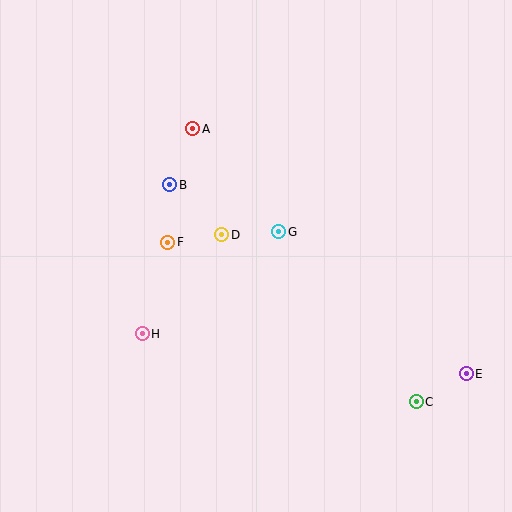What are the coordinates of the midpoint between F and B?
The midpoint between F and B is at (169, 213).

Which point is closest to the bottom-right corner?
Point E is closest to the bottom-right corner.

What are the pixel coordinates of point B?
Point B is at (170, 185).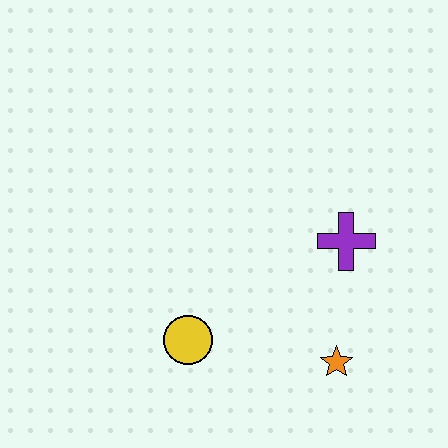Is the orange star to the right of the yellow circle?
Yes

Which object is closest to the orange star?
The purple cross is closest to the orange star.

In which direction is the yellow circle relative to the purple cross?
The yellow circle is to the left of the purple cross.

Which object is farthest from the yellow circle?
The purple cross is farthest from the yellow circle.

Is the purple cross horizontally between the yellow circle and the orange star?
No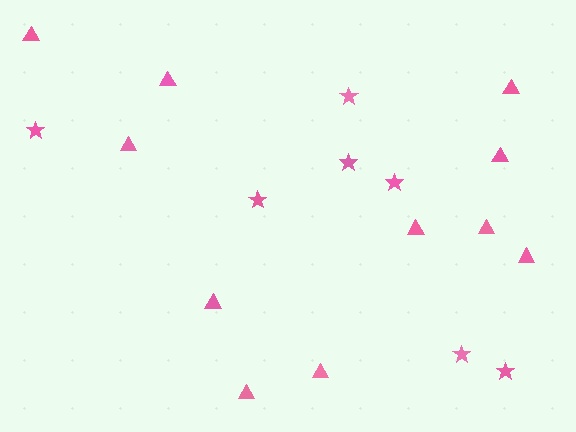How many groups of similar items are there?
There are 2 groups: one group of stars (7) and one group of triangles (11).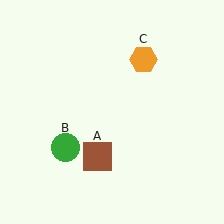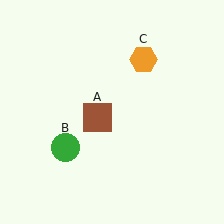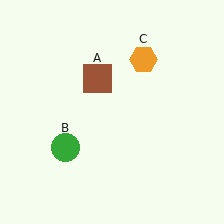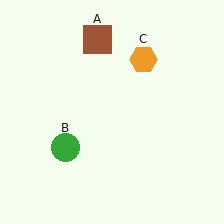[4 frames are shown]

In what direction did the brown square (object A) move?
The brown square (object A) moved up.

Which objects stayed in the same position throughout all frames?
Green circle (object B) and orange hexagon (object C) remained stationary.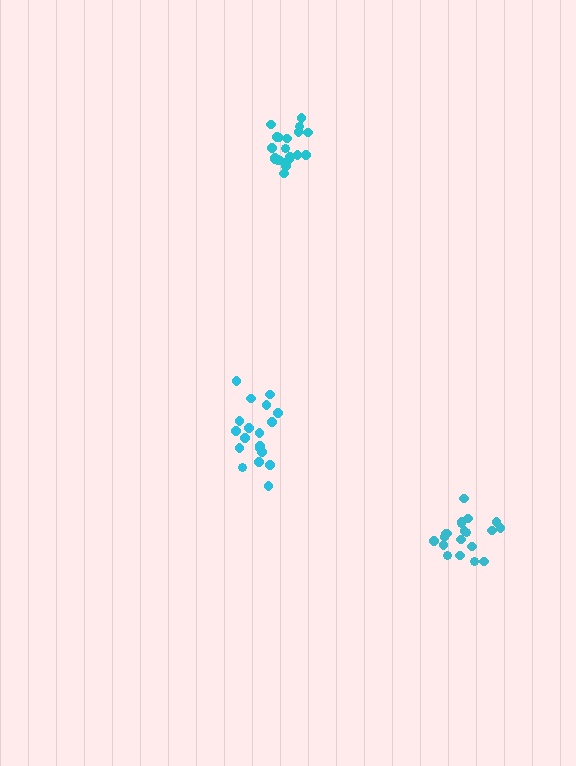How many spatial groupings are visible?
There are 3 spatial groupings.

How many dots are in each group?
Group 1: 19 dots, Group 2: 20 dots, Group 3: 20 dots (59 total).